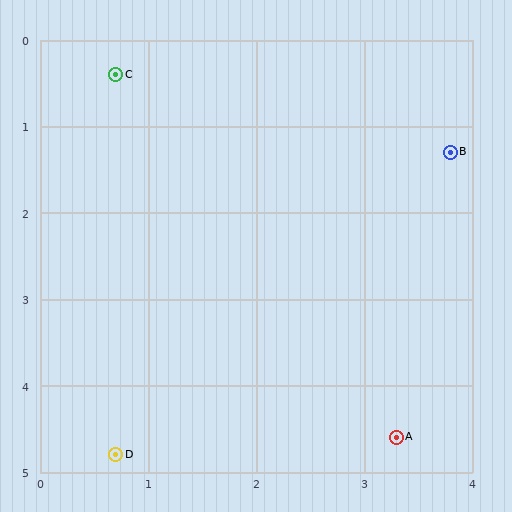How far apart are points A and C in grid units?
Points A and C are about 4.9 grid units apart.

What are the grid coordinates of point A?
Point A is at approximately (3.3, 4.6).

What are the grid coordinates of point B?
Point B is at approximately (3.8, 1.3).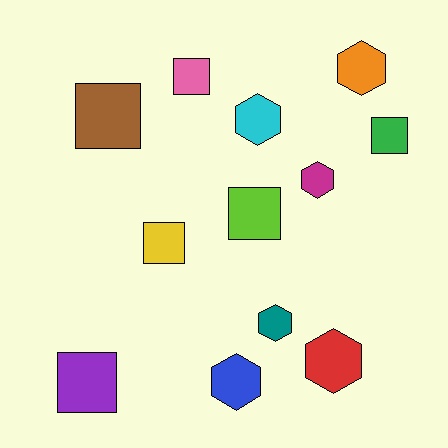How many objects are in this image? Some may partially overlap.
There are 12 objects.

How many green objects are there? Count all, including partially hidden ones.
There is 1 green object.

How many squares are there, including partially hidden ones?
There are 6 squares.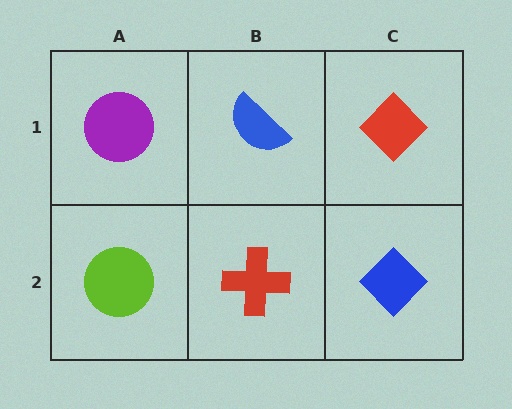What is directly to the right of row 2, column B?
A blue diamond.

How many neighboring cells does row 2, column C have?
2.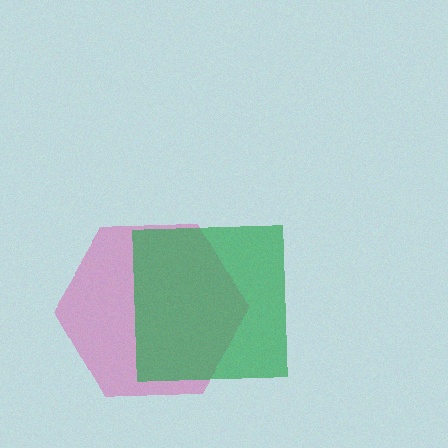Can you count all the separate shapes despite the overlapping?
Yes, there are 2 separate shapes.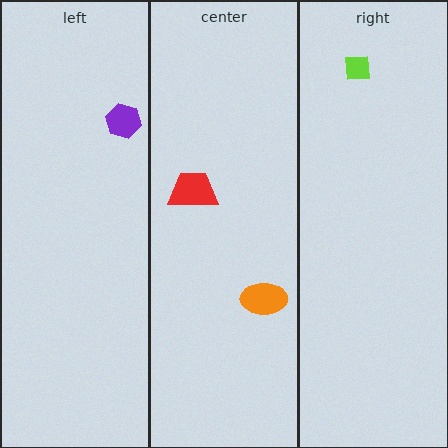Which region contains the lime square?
The right region.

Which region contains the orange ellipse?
The center region.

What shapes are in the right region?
The lime square.